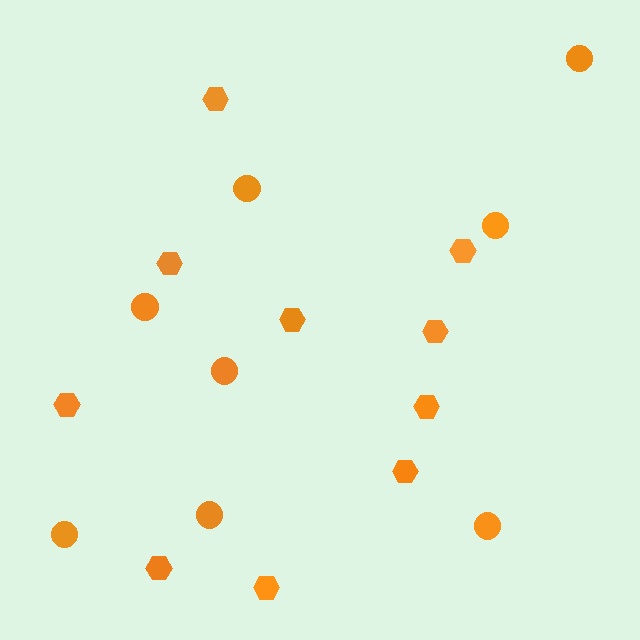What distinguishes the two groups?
There are 2 groups: one group of hexagons (10) and one group of circles (8).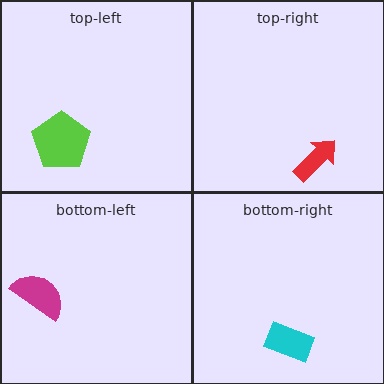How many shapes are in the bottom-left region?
1.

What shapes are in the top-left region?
The lime pentagon.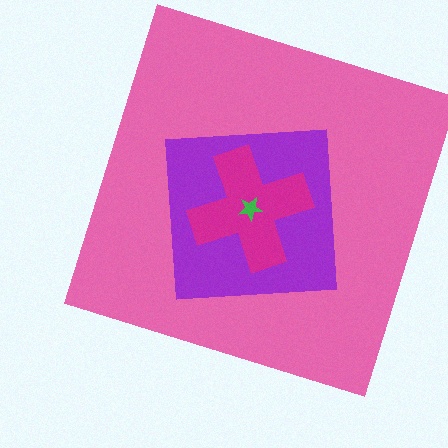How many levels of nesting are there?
4.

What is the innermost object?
The green star.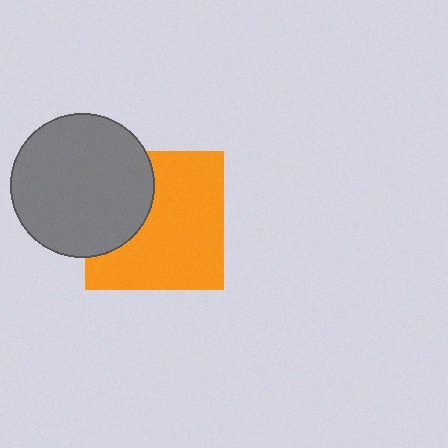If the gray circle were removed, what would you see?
You would see the complete orange square.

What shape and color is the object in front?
The object in front is a gray circle.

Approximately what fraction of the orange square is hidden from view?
Roughly 32% of the orange square is hidden behind the gray circle.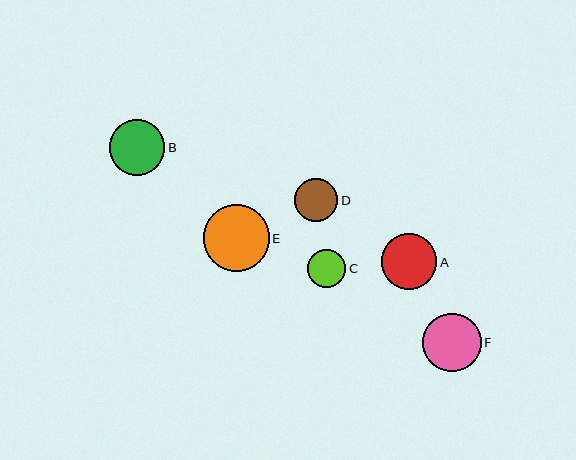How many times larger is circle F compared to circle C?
Circle F is approximately 1.5 times the size of circle C.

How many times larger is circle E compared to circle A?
Circle E is approximately 1.2 times the size of circle A.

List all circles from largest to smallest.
From largest to smallest: E, F, A, B, D, C.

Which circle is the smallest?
Circle C is the smallest with a size of approximately 38 pixels.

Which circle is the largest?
Circle E is the largest with a size of approximately 66 pixels.